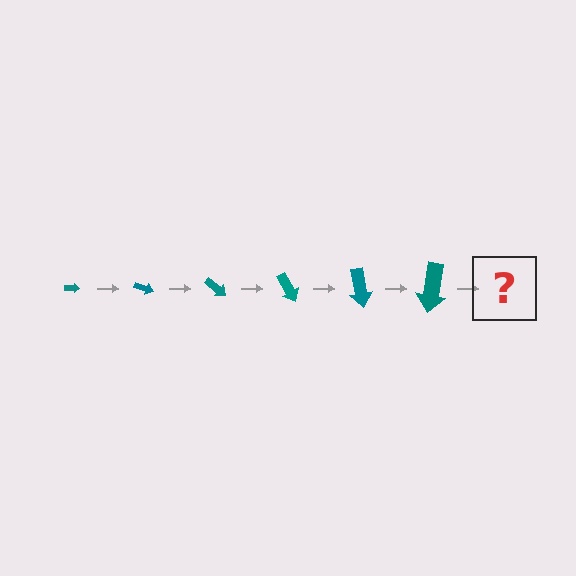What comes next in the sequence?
The next element should be an arrow, larger than the previous one and rotated 120 degrees from the start.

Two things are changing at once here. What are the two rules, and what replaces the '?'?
The two rules are that the arrow grows larger each step and it rotates 20 degrees each step. The '?' should be an arrow, larger than the previous one and rotated 120 degrees from the start.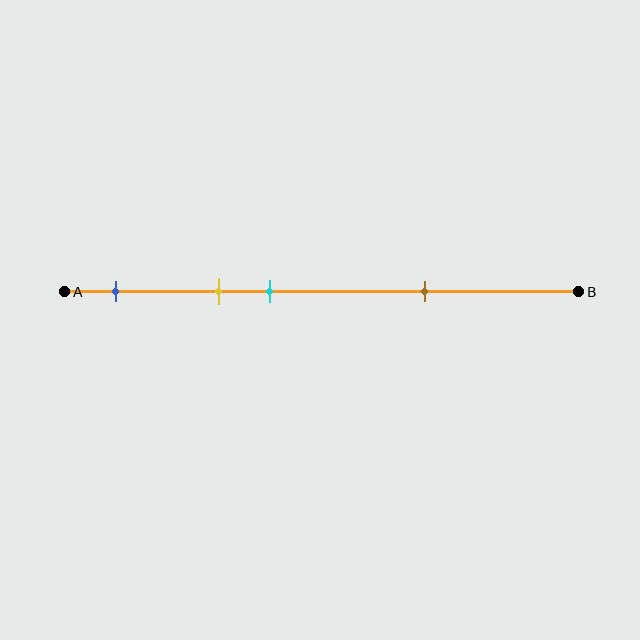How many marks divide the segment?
There are 4 marks dividing the segment.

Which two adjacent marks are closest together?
The yellow and cyan marks are the closest adjacent pair.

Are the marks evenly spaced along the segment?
No, the marks are not evenly spaced.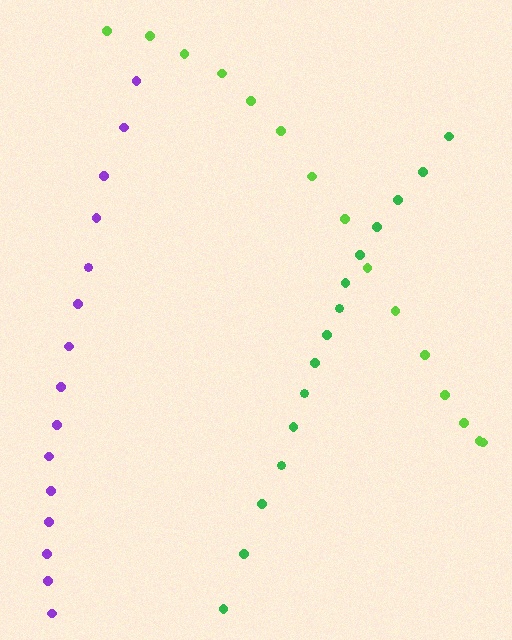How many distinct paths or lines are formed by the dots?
There are 3 distinct paths.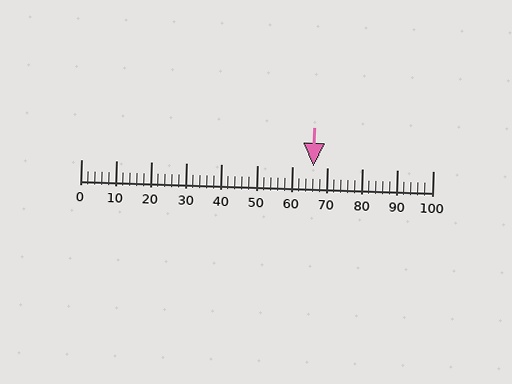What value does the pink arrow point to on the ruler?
The pink arrow points to approximately 66.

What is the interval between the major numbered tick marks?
The major tick marks are spaced 10 units apart.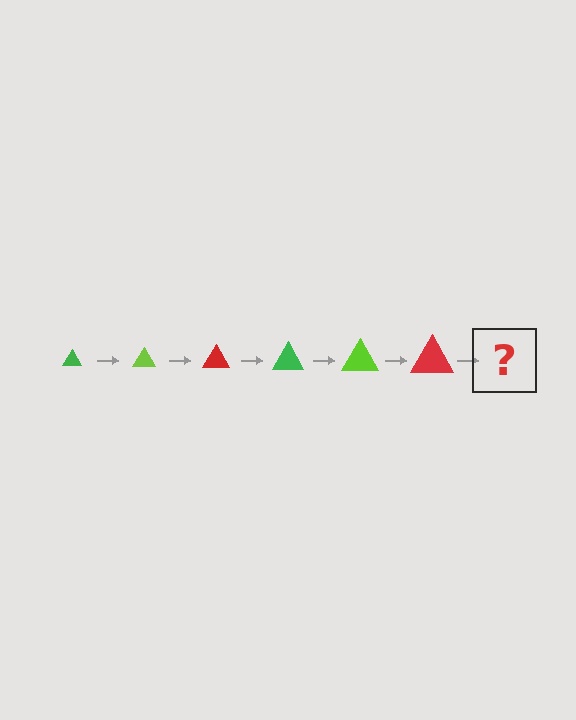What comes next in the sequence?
The next element should be a green triangle, larger than the previous one.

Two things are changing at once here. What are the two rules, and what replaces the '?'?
The two rules are that the triangle grows larger each step and the color cycles through green, lime, and red. The '?' should be a green triangle, larger than the previous one.